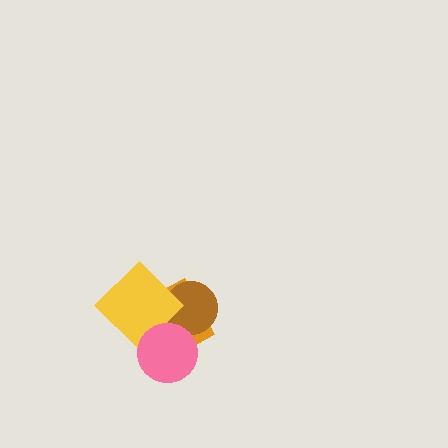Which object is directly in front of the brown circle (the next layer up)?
The yellow diamond is directly in front of the brown circle.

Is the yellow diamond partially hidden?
Yes, it is partially covered by another shape.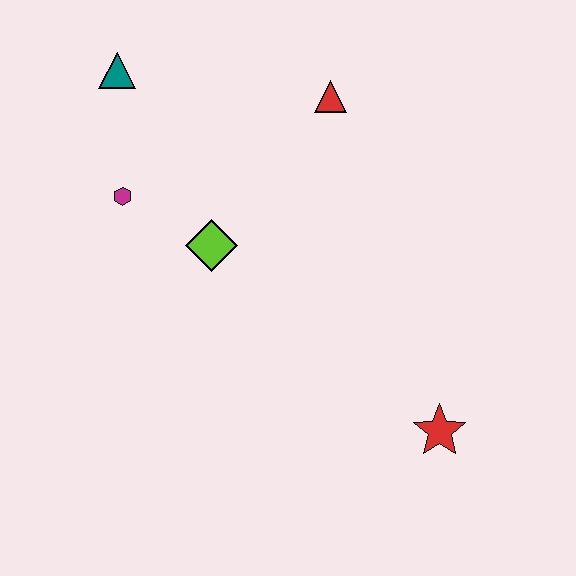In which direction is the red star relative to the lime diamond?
The red star is to the right of the lime diamond.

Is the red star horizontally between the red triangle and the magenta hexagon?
No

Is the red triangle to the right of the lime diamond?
Yes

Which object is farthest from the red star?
The teal triangle is farthest from the red star.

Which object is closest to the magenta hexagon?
The lime diamond is closest to the magenta hexagon.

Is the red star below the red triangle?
Yes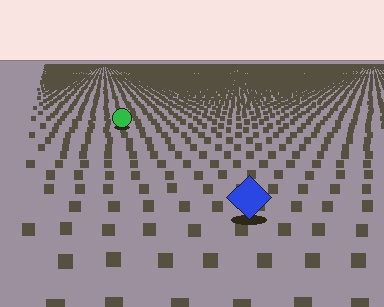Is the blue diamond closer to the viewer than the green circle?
Yes. The blue diamond is closer — you can tell from the texture gradient: the ground texture is coarser near it.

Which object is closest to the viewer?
The blue diamond is closest. The texture marks near it are larger and more spread out.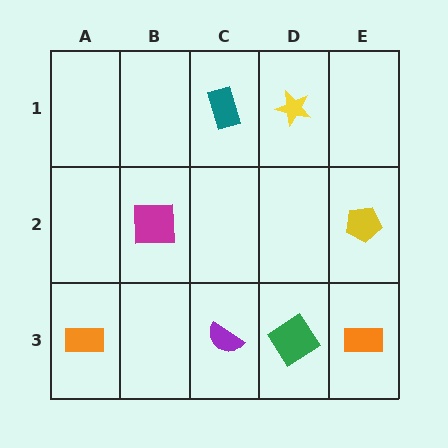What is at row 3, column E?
An orange rectangle.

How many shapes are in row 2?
2 shapes.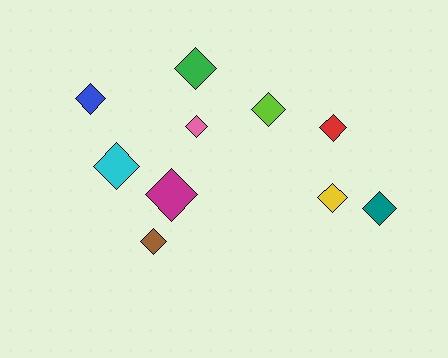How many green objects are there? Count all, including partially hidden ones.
There is 1 green object.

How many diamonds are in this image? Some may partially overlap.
There are 10 diamonds.